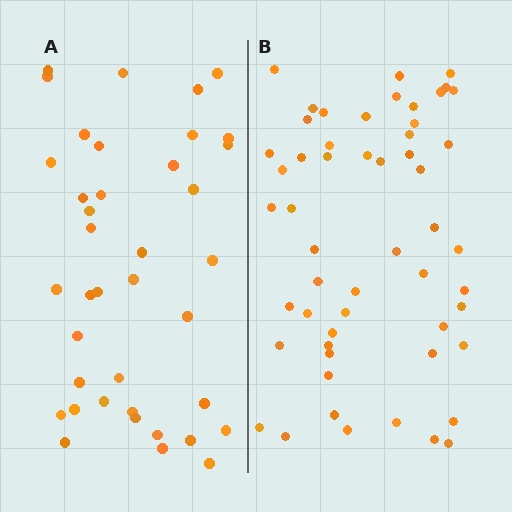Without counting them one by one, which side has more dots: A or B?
Region B (the right region) has more dots.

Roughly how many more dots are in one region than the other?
Region B has approximately 15 more dots than region A.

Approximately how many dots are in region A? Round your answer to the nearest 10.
About 40 dots. (The exact count is 39, which rounds to 40.)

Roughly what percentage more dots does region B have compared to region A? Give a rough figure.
About 40% more.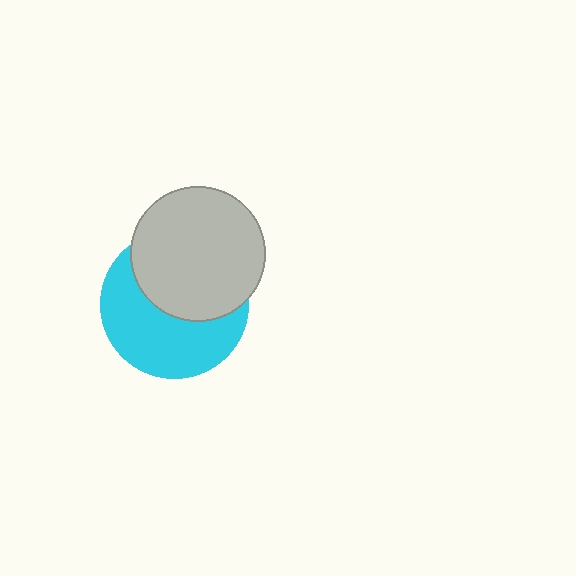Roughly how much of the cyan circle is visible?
About half of it is visible (roughly 53%).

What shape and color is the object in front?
The object in front is a light gray circle.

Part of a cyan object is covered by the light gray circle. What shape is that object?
It is a circle.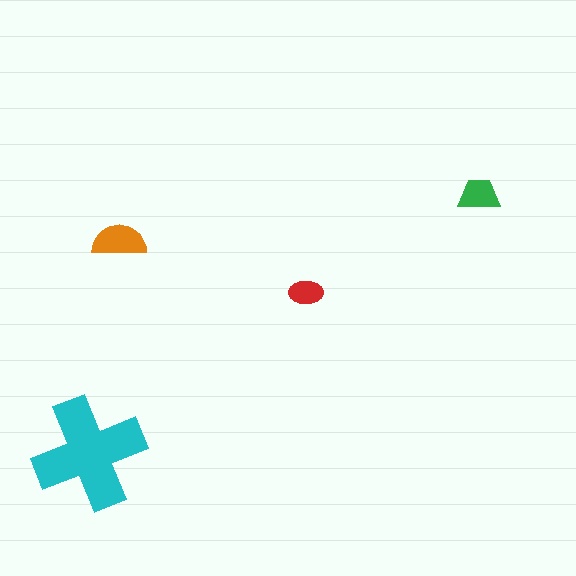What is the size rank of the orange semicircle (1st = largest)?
2nd.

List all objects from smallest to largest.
The red ellipse, the green trapezoid, the orange semicircle, the cyan cross.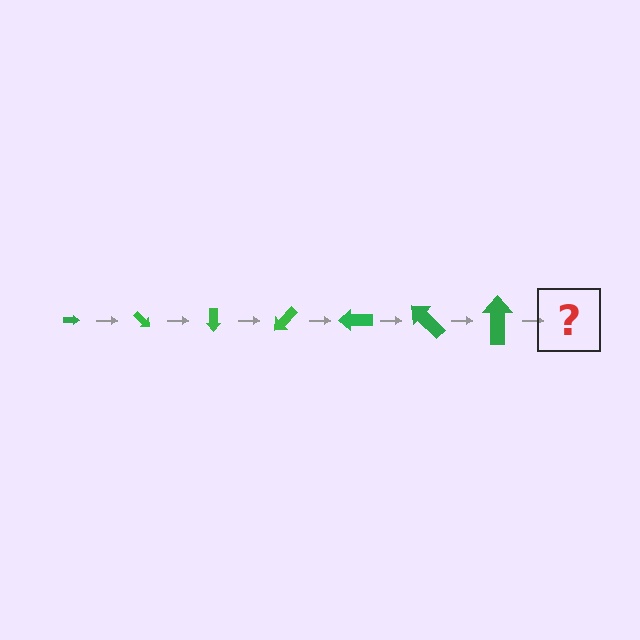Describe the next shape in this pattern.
It should be an arrow, larger than the previous one and rotated 315 degrees from the start.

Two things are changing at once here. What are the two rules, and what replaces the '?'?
The two rules are that the arrow grows larger each step and it rotates 45 degrees each step. The '?' should be an arrow, larger than the previous one and rotated 315 degrees from the start.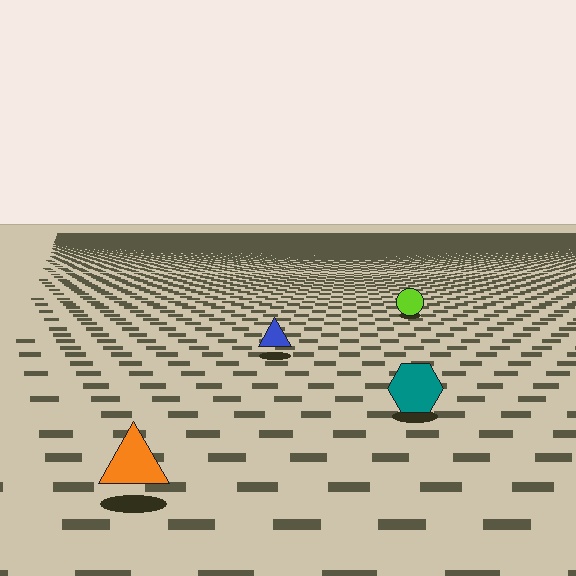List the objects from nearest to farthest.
From nearest to farthest: the orange triangle, the teal hexagon, the blue triangle, the lime circle.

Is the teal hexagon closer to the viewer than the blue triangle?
Yes. The teal hexagon is closer — you can tell from the texture gradient: the ground texture is coarser near it.